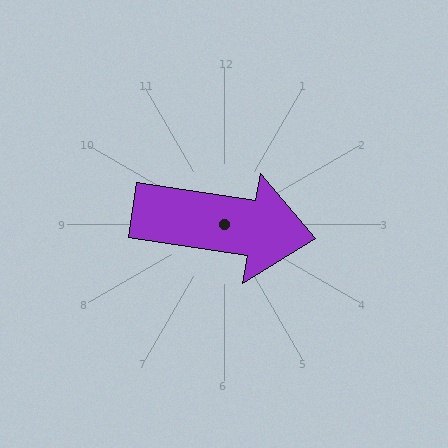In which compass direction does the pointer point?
East.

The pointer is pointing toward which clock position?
Roughly 3 o'clock.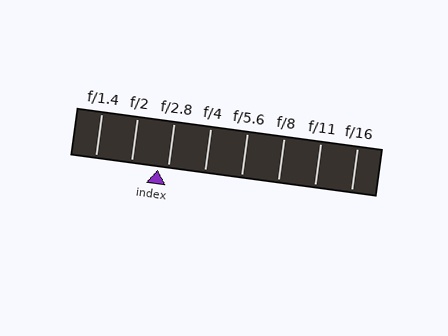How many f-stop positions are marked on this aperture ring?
There are 8 f-stop positions marked.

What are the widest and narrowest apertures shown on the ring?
The widest aperture shown is f/1.4 and the narrowest is f/16.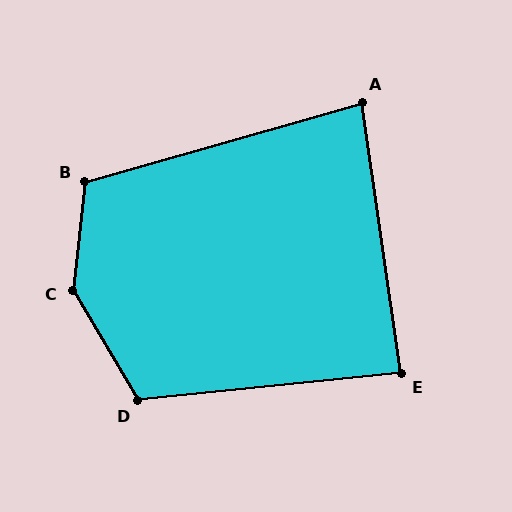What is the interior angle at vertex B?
Approximately 112 degrees (obtuse).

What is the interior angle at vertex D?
Approximately 115 degrees (obtuse).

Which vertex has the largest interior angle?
C, at approximately 143 degrees.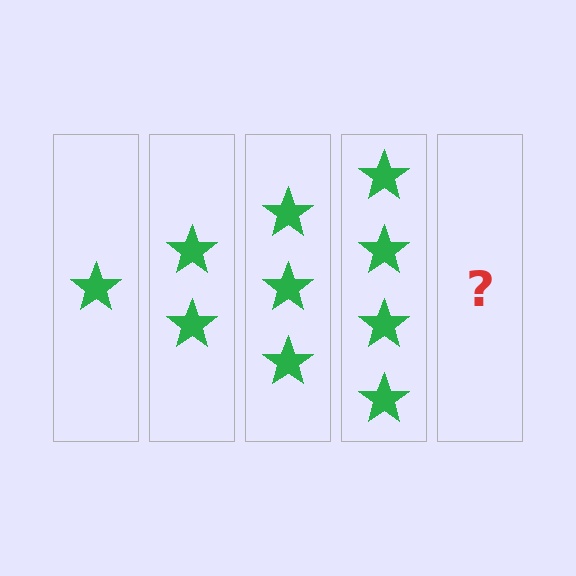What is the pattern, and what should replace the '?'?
The pattern is that each step adds one more star. The '?' should be 5 stars.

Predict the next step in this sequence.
The next step is 5 stars.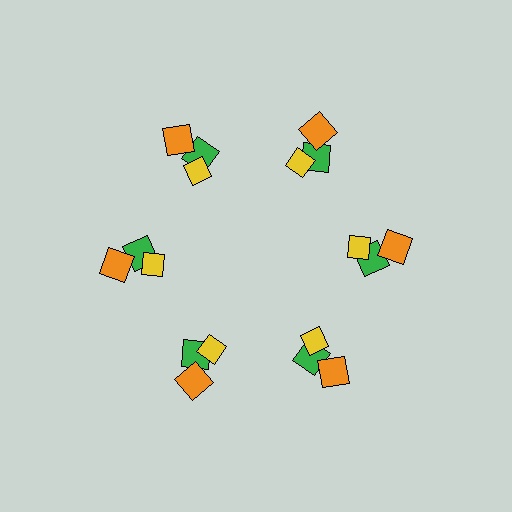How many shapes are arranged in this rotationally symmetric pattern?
There are 18 shapes, arranged in 6 groups of 3.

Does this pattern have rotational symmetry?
Yes, this pattern has 6-fold rotational symmetry. It looks the same after rotating 60 degrees around the center.